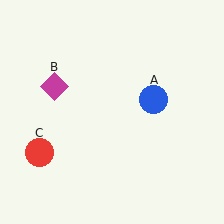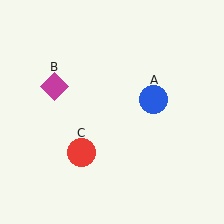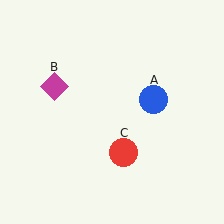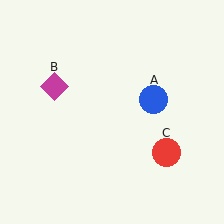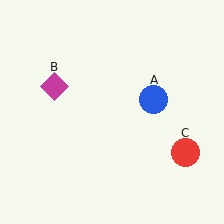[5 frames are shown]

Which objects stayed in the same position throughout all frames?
Blue circle (object A) and magenta diamond (object B) remained stationary.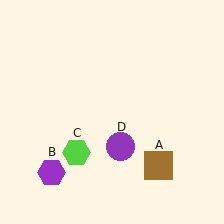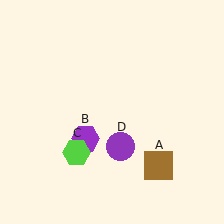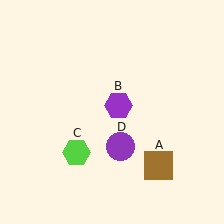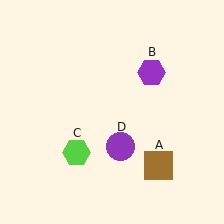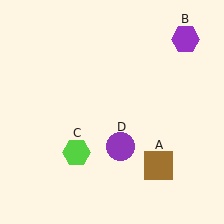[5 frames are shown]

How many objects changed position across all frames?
1 object changed position: purple hexagon (object B).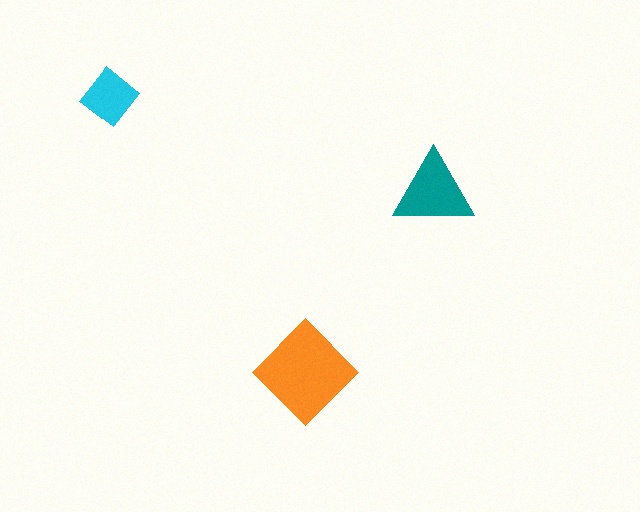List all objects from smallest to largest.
The cyan diamond, the teal triangle, the orange diamond.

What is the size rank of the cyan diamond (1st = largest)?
3rd.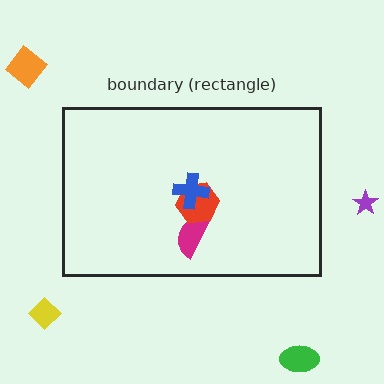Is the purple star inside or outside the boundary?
Outside.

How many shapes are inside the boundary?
3 inside, 4 outside.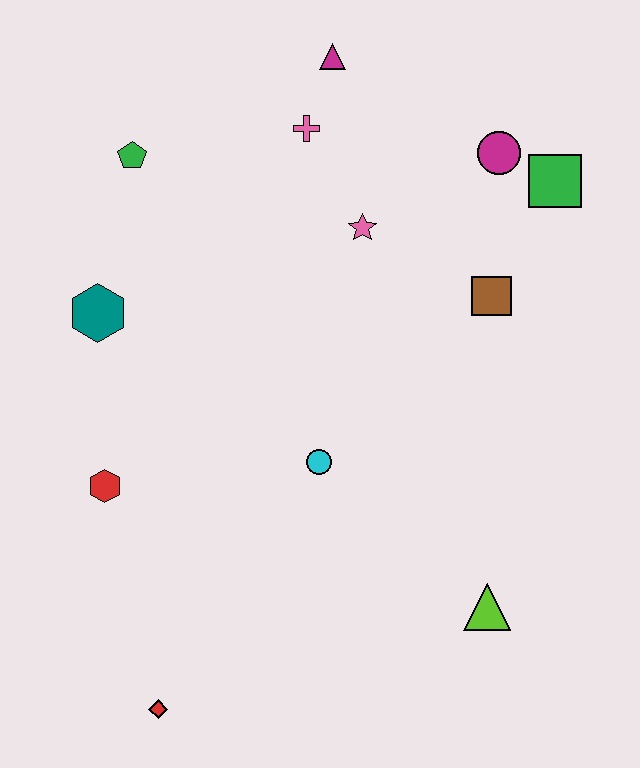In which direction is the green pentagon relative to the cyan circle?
The green pentagon is above the cyan circle.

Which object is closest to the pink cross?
The magenta triangle is closest to the pink cross.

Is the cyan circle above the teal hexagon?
No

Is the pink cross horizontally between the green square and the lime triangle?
No